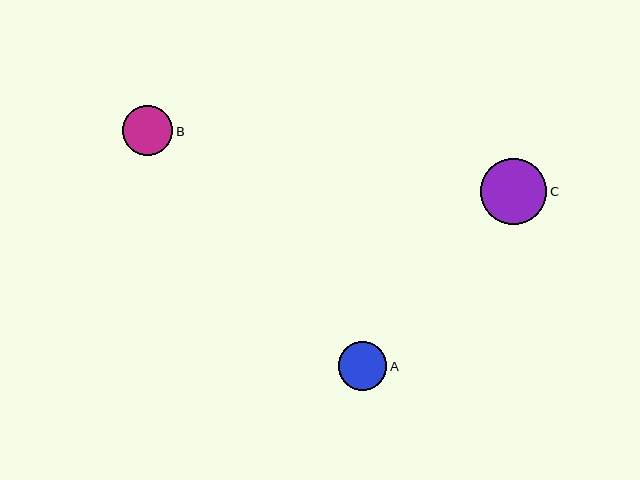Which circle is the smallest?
Circle A is the smallest with a size of approximately 49 pixels.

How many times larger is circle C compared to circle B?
Circle C is approximately 1.3 times the size of circle B.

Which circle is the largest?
Circle C is the largest with a size of approximately 66 pixels.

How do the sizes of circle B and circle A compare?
Circle B and circle A are approximately the same size.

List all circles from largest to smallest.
From largest to smallest: C, B, A.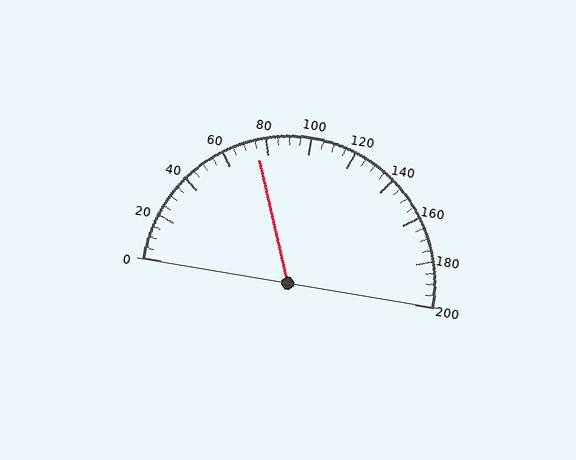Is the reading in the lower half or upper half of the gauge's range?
The reading is in the lower half of the range (0 to 200).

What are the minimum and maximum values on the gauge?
The gauge ranges from 0 to 200.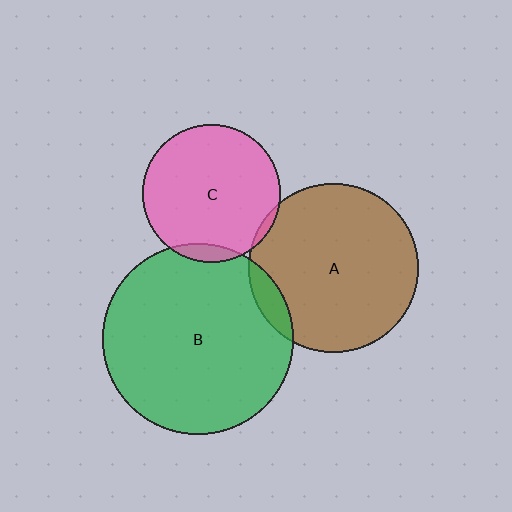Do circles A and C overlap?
Yes.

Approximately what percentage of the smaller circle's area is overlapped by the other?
Approximately 5%.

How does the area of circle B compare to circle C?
Approximately 1.9 times.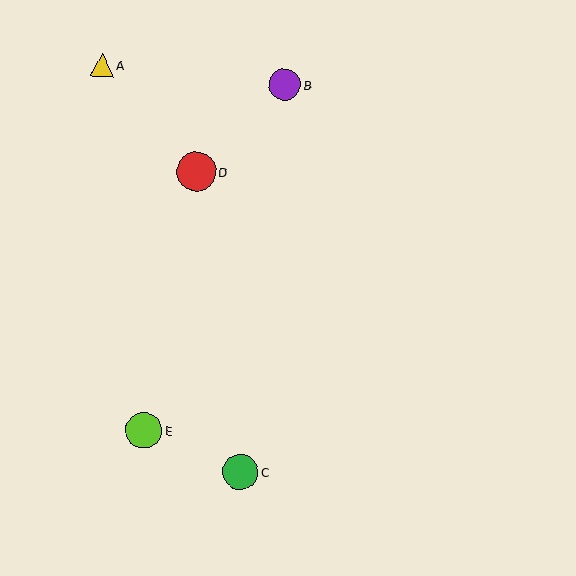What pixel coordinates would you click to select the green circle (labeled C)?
Click at (240, 472) to select the green circle C.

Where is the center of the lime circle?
The center of the lime circle is at (144, 430).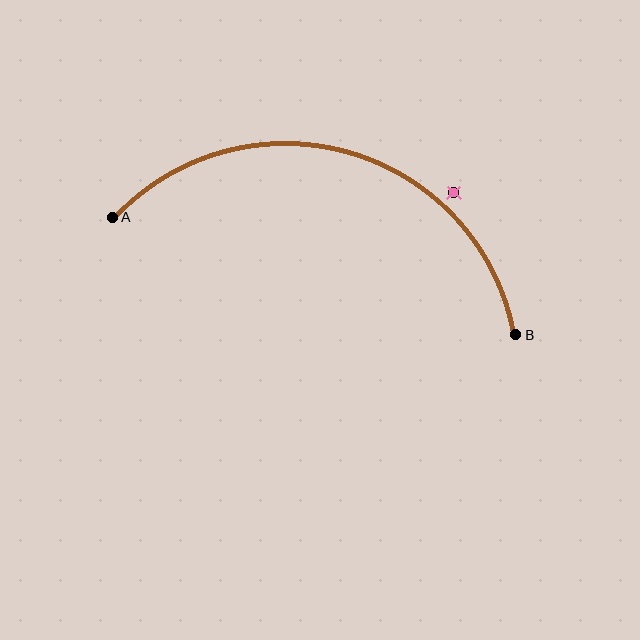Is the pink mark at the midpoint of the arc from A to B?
No — the pink mark does not lie on the arc at all. It sits slightly outside the curve.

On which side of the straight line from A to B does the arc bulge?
The arc bulges above the straight line connecting A and B.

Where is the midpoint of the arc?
The arc midpoint is the point on the curve farthest from the straight line joining A and B. It sits above that line.